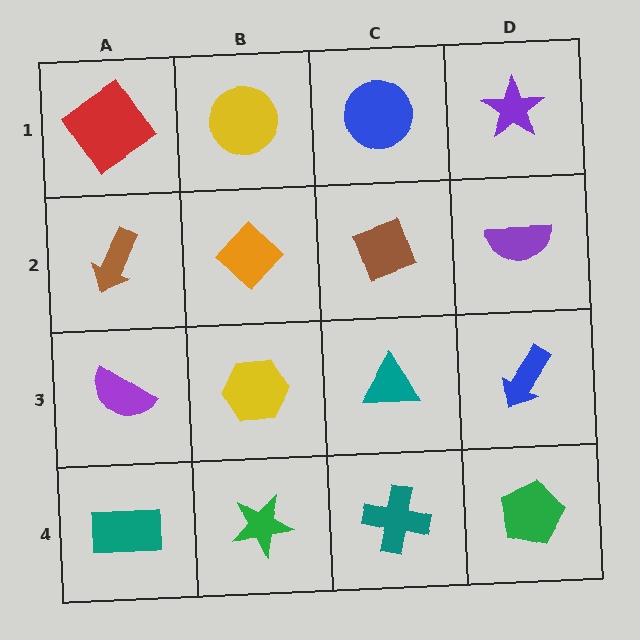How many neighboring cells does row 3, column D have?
3.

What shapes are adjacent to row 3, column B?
An orange diamond (row 2, column B), a green star (row 4, column B), a purple semicircle (row 3, column A), a teal triangle (row 3, column C).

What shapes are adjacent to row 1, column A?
A brown arrow (row 2, column A), a yellow circle (row 1, column B).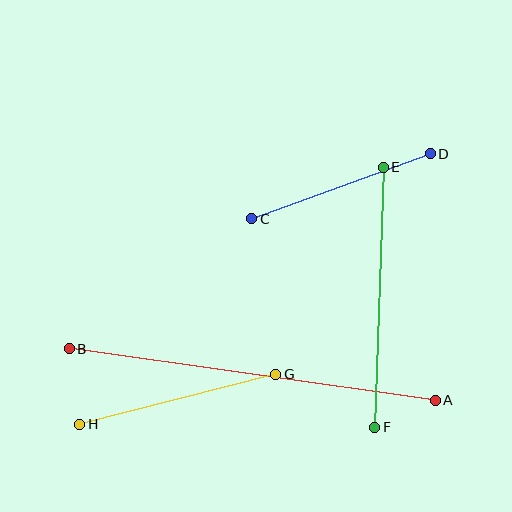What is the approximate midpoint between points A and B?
The midpoint is at approximately (252, 374) pixels.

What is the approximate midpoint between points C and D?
The midpoint is at approximately (341, 186) pixels.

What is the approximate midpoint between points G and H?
The midpoint is at approximately (178, 399) pixels.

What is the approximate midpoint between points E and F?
The midpoint is at approximately (379, 297) pixels.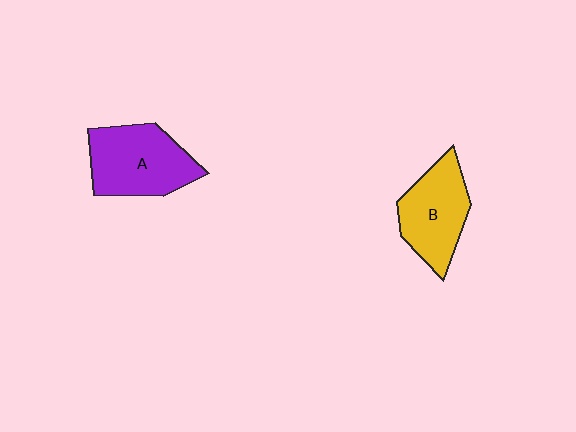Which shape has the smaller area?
Shape B (yellow).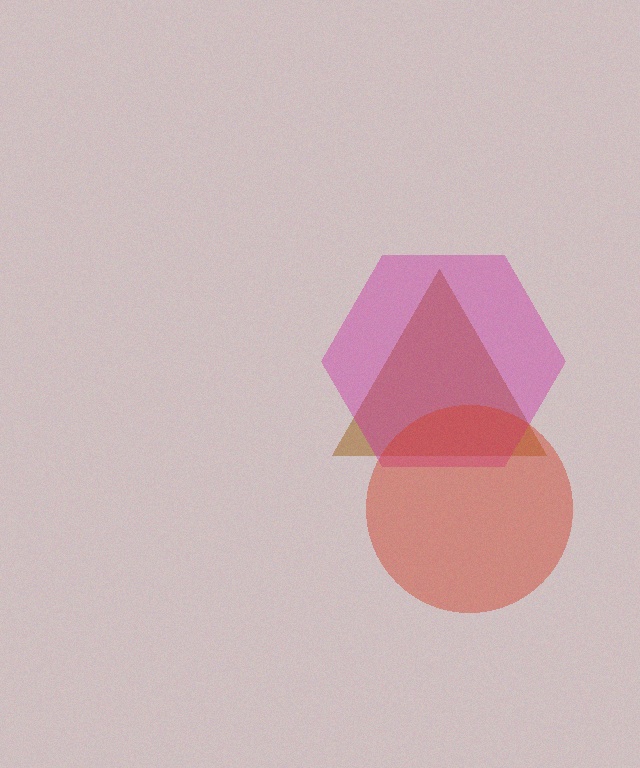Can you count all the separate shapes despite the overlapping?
Yes, there are 3 separate shapes.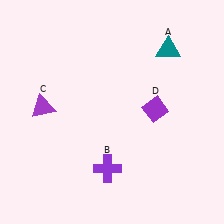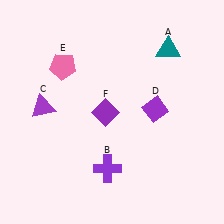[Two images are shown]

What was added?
A pink pentagon (E), a purple diamond (F) were added in Image 2.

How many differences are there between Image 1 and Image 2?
There are 2 differences between the two images.